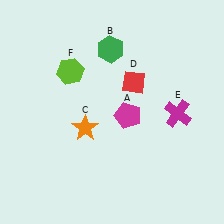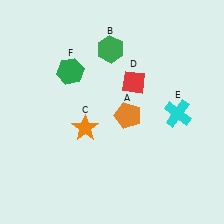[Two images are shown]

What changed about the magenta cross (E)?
In Image 1, E is magenta. In Image 2, it changed to cyan.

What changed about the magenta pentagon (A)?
In Image 1, A is magenta. In Image 2, it changed to orange.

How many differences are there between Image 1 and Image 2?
There are 3 differences between the two images.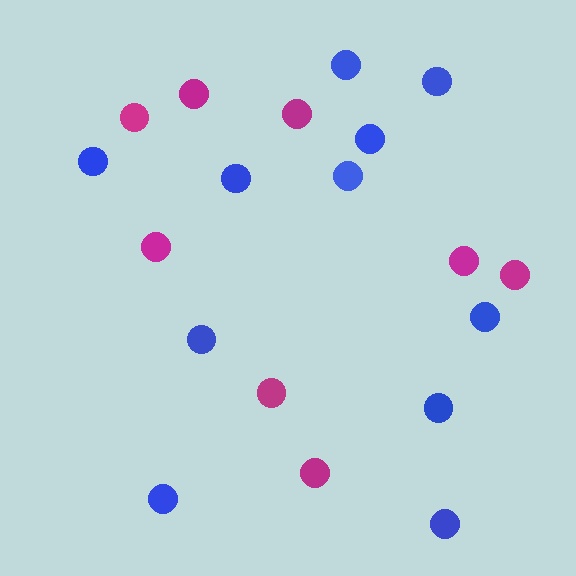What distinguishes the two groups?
There are 2 groups: one group of magenta circles (8) and one group of blue circles (11).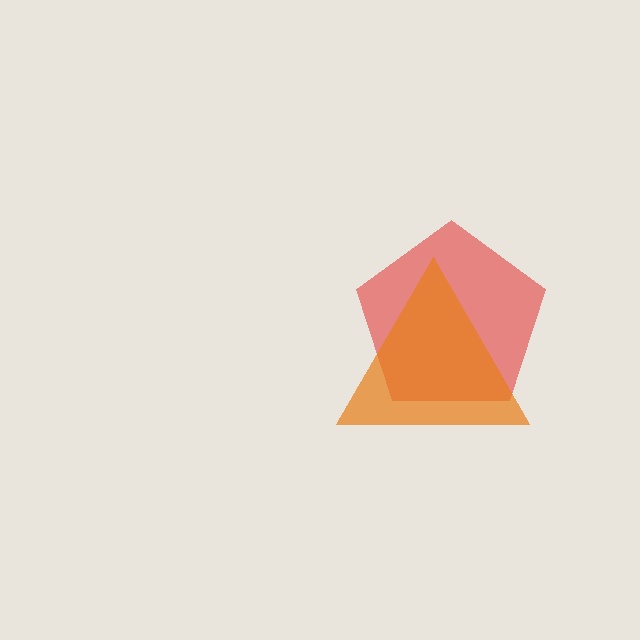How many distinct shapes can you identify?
There are 2 distinct shapes: a red pentagon, an orange triangle.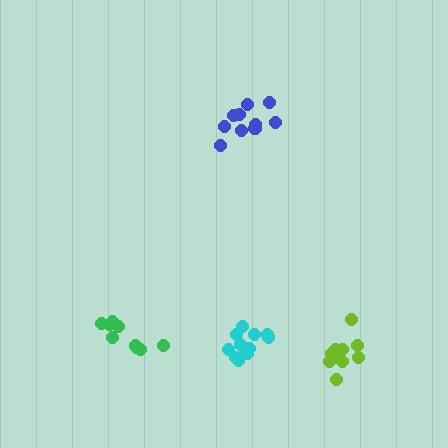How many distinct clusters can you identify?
There are 4 distinct clusters.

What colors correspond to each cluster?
The clusters are colored: lime, blue, green, cyan.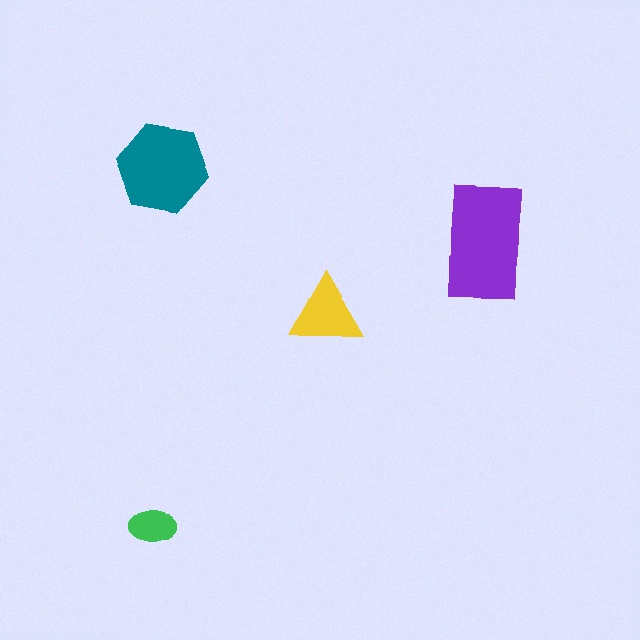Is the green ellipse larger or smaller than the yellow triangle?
Smaller.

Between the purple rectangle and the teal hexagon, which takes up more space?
The purple rectangle.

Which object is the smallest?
The green ellipse.